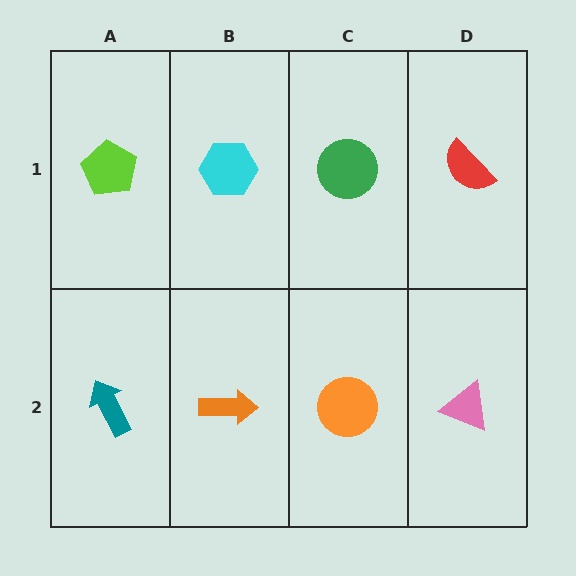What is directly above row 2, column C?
A green circle.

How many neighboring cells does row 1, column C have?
3.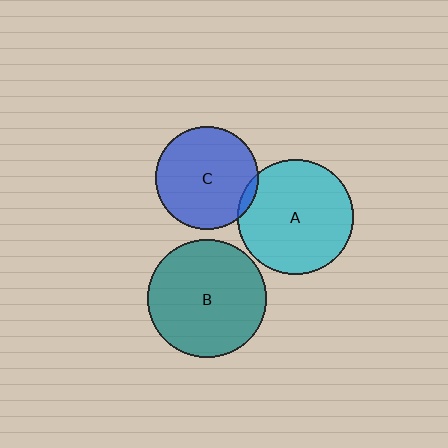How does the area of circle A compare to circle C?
Approximately 1.3 times.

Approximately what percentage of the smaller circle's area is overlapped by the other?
Approximately 5%.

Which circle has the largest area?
Circle B (teal).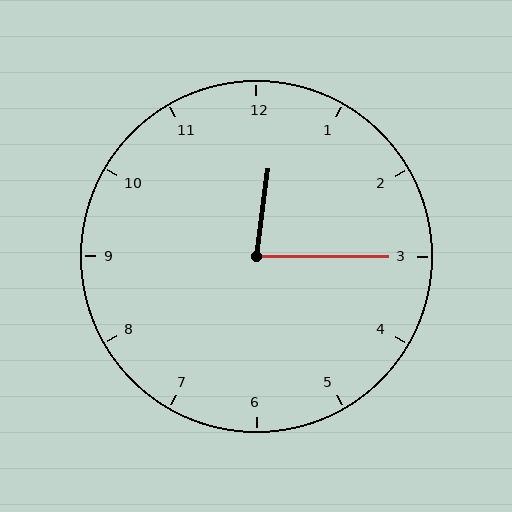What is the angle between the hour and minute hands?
Approximately 82 degrees.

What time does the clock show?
12:15.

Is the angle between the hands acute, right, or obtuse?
It is acute.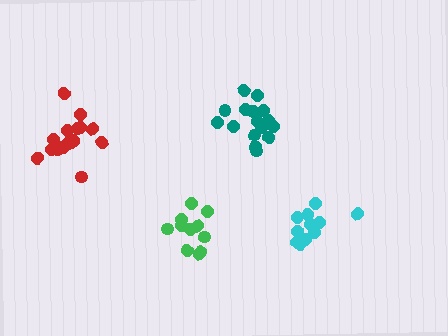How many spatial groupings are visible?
There are 4 spatial groupings.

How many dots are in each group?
Group 1: 11 dots, Group 2: 11 dots, Group 3: 16 dots, Group 4: 16 dots (54 total).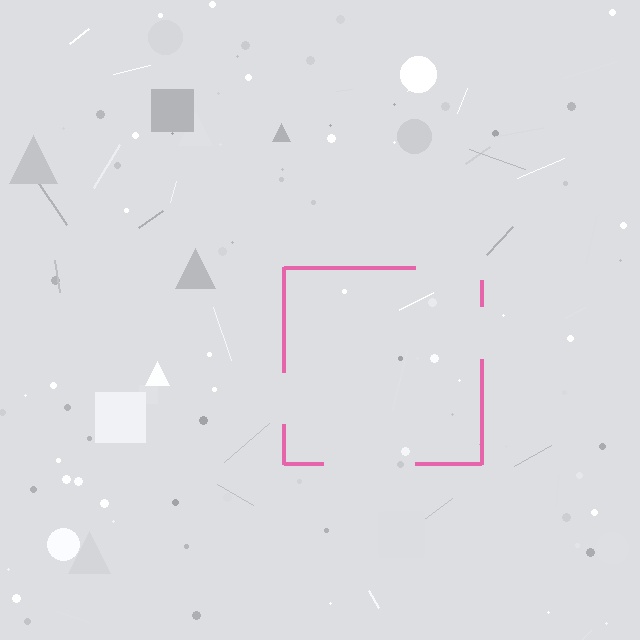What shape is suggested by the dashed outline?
The dashed outline suggests a square.